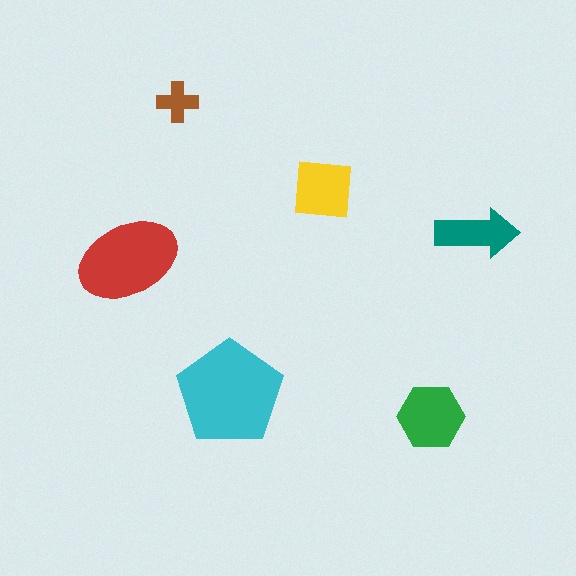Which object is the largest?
The cyan pentagon.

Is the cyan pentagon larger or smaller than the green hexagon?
Larger.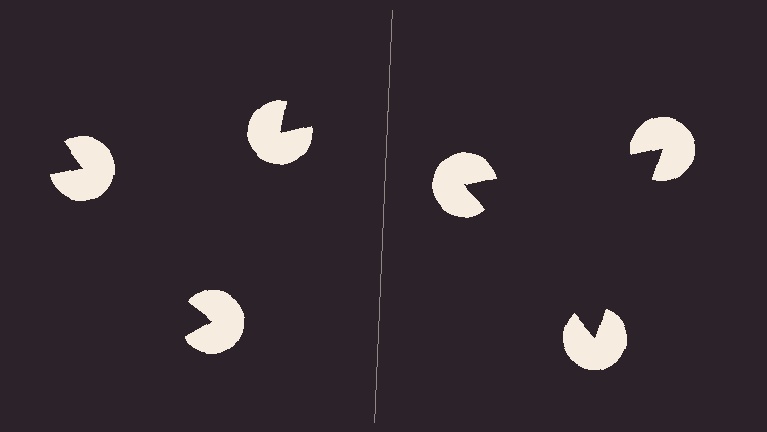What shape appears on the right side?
An illusory triangle.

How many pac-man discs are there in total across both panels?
6 — 3 on each side.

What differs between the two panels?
The pac-man discs are positioned identically on both sides; only the wedge orientations differ. On the right they align to a triangle; on the left they are misaligned.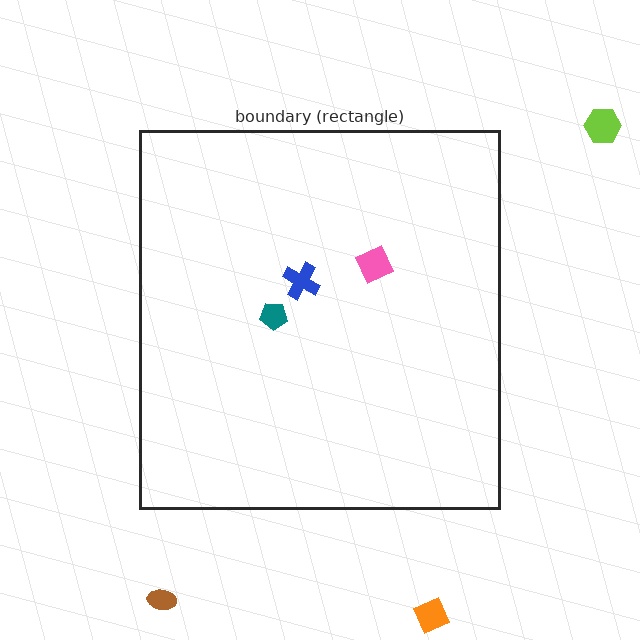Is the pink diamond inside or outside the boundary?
Inside.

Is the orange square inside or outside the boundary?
Outside.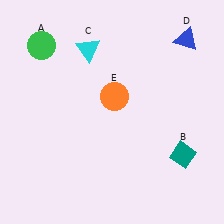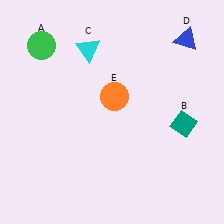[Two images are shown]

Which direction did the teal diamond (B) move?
The teal diamond (B) moved up.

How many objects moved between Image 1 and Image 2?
1 object moved between the two images.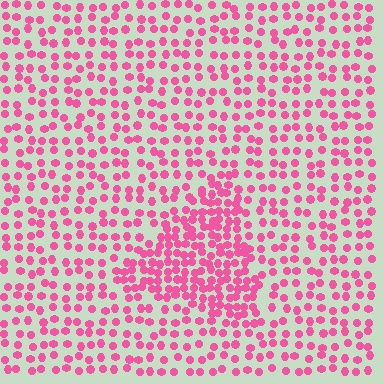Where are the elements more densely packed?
The elements are more densely packed inside the triangle boundary.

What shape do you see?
I see a triangle.